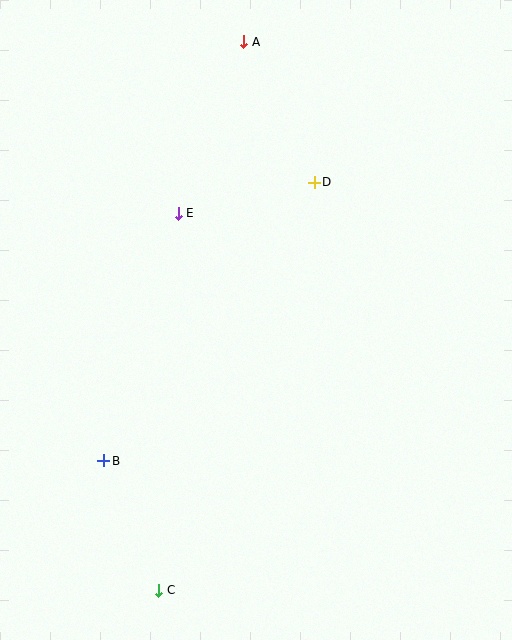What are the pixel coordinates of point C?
Point C is at (159, 590).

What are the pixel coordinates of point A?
Point A is at (244, 42).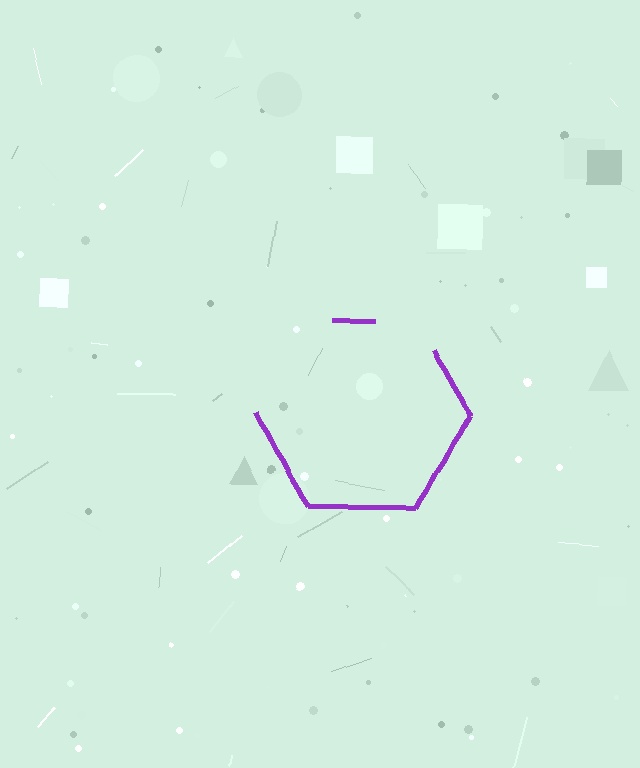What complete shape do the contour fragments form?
The contour fragments form a hexagon.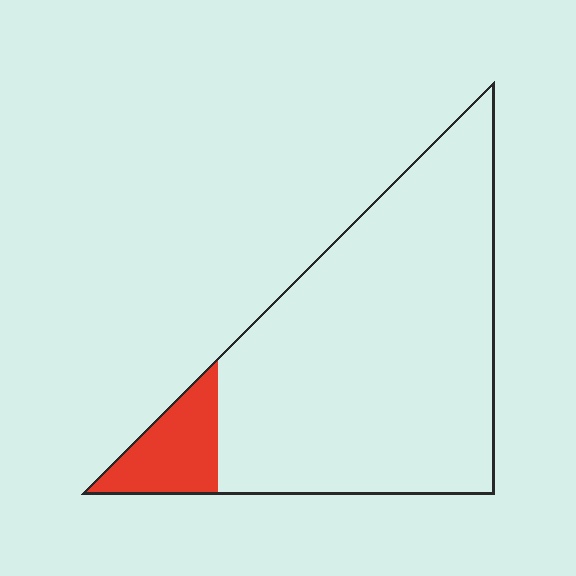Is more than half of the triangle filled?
No.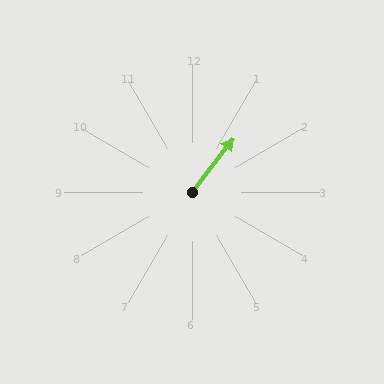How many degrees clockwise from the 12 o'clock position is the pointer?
Approximately 37 degrees.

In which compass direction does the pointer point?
Northeast.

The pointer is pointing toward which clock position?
Roughly 1 o'clock.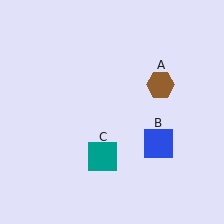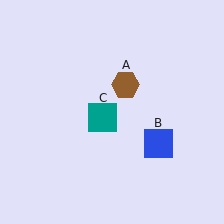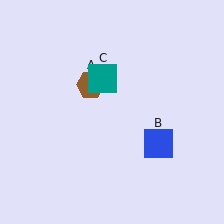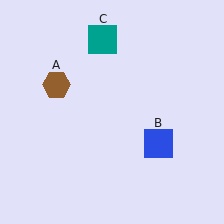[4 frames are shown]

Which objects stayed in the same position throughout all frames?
Blue square (object B) remained stationary.